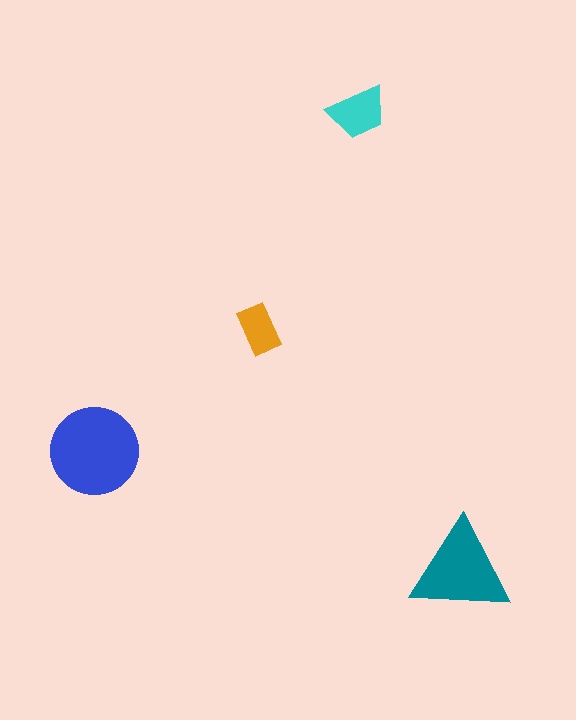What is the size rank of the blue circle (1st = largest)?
1st.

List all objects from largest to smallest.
The blue circle, the teal triangle, the cyan trapezoid, the orange rectangle.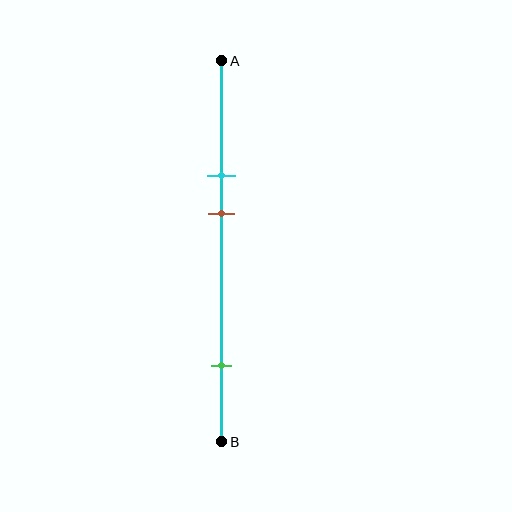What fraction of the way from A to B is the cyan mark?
The cyan mark is approximately 30% (0.3) of the way from A to B.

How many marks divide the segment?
There are 3 marks dividing the segment.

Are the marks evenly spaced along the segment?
No, the marks are not evenly spaced.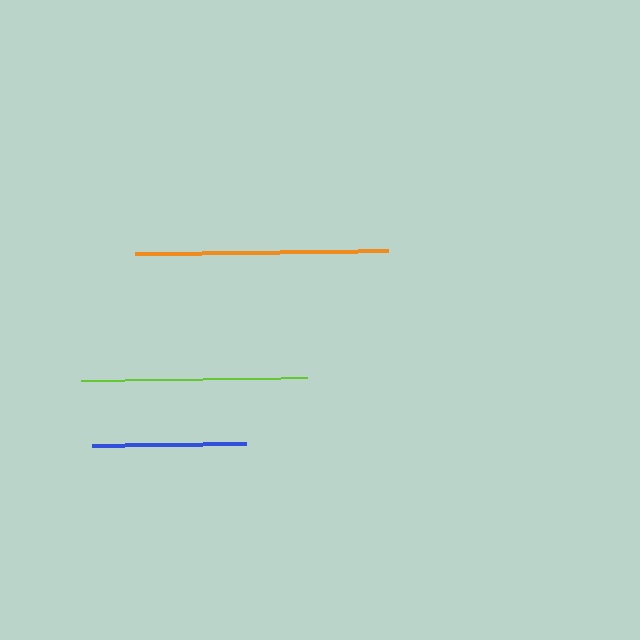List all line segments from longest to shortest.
From longest to shortest: orange, lime, blue.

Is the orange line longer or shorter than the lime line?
The orange line is longer than the lime line.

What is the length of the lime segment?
The lime segment is approximately 225 pixels long.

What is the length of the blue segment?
The blue segment is approximately 154 pixels long.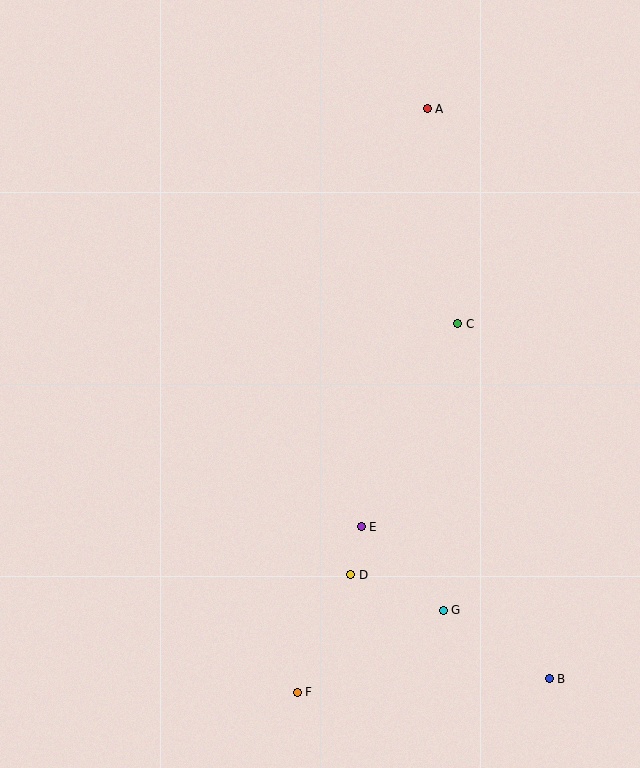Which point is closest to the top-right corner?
Point A is closest to the top-right corner.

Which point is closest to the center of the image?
Point E at (361, 527) is closest to the center.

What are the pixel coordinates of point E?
Point E is at (361, 527).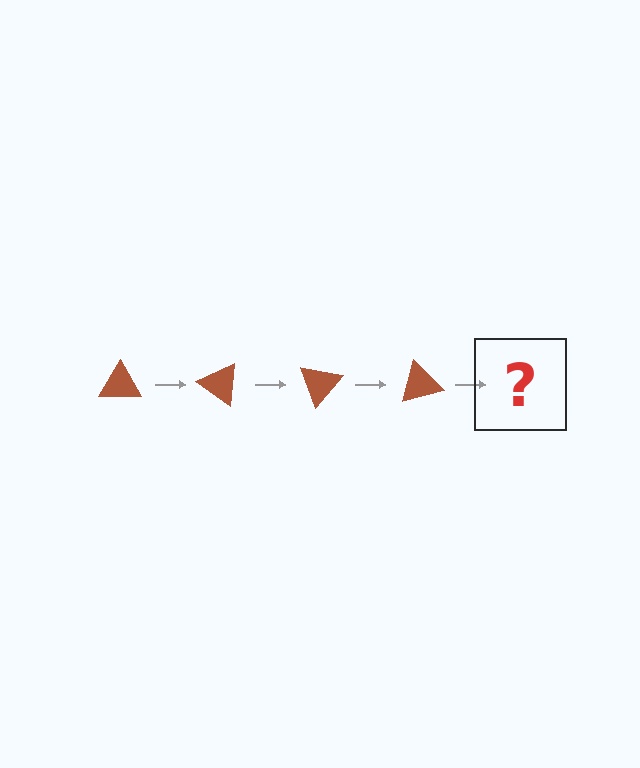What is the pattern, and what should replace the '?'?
The pattern is that the triangle rotates 35 degrees each step. The '?' should be a brown triangle rotated 140 degrees.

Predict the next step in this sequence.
The next step is a brown triangle rotated 140 degrees.